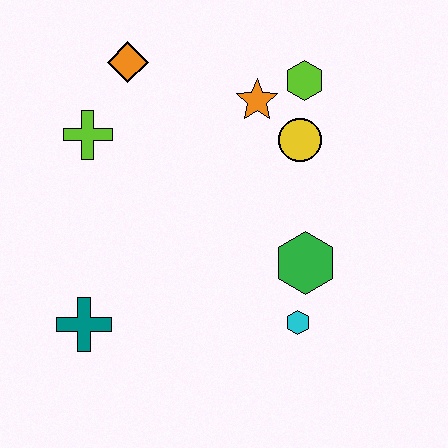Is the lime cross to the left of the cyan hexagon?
Yes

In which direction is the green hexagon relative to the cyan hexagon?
The green hexagon is above the cyan hexagon.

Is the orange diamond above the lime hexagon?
Yes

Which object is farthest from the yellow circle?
The teal cross is farthest from the yellow circle.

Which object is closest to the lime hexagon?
The orange star is closest to the lime hexagon.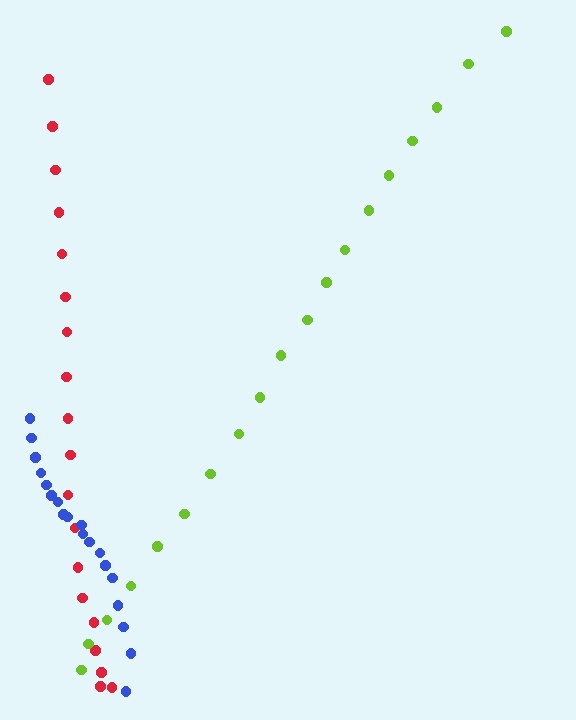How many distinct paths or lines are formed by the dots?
There are 3 distinct paths.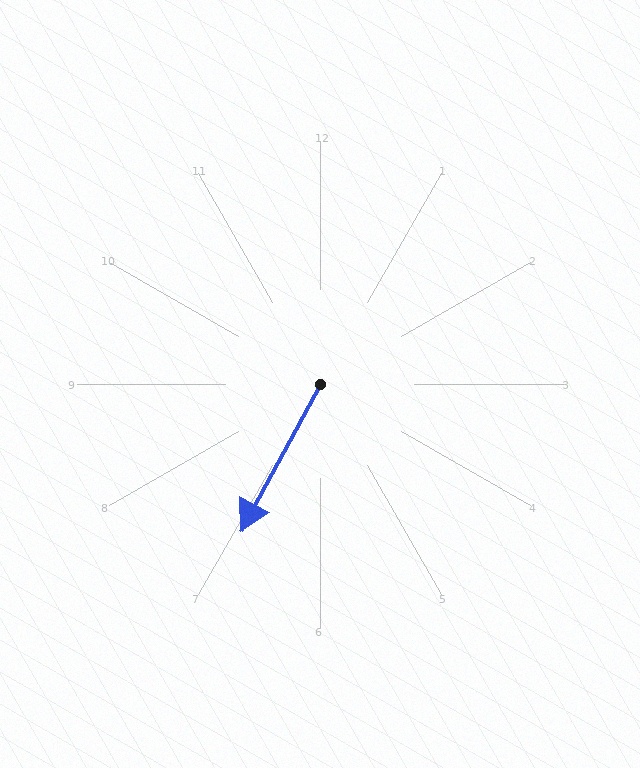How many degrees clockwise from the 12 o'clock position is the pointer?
Approximately 208 degrees.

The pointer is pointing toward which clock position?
Roughly 7 o'clock.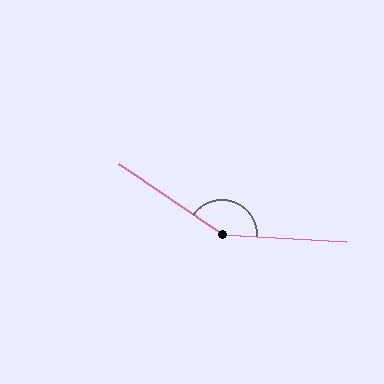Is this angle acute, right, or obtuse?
It is obtuse.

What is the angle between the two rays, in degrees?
Approximately 148 degrees.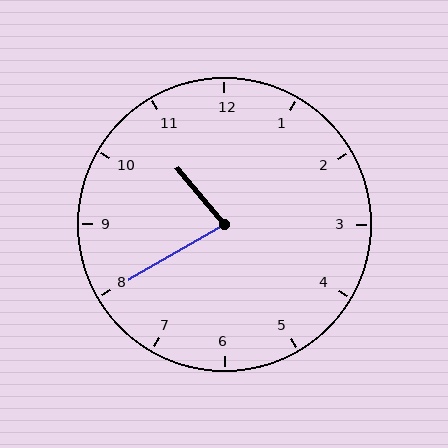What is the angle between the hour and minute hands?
Approximately 80 degrees.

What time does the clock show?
10:40.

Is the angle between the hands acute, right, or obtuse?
It is acute.